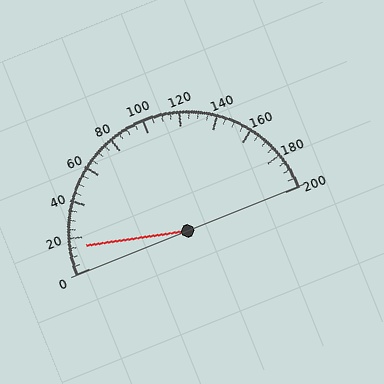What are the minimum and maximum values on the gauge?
The gauge ranges from 0 to 200.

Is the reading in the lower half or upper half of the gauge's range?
The reading is in the lower half of the range (0 to 200).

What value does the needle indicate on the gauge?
The needle indicates approximately 15.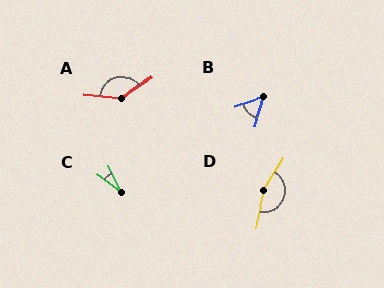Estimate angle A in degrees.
Approximately 141 degrees.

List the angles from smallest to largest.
C (27°), B (56°), A (141°), D (161°).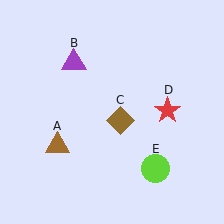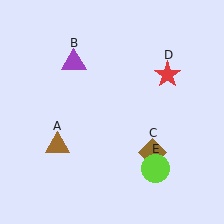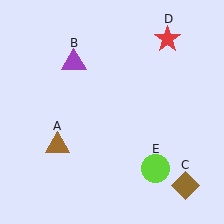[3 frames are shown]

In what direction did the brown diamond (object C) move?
The brown diamond (object C) moved down and to the right.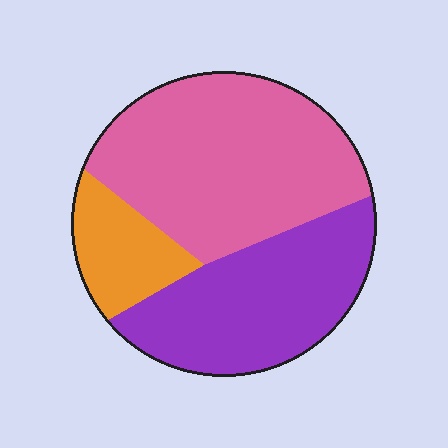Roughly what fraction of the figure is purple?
Purple takes up about three eighths (3/8) of the figure.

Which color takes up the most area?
Pink, at roughly 50%.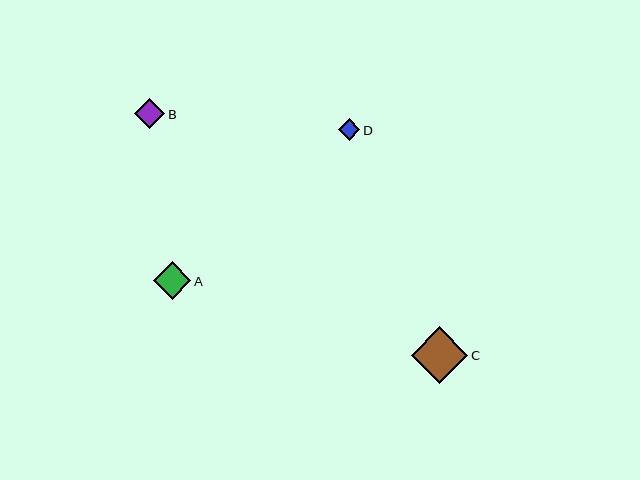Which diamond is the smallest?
Diamond D is the smallest with a size of approximately 22 pixels.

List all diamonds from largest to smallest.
From largest to smallest: C, A, B, D.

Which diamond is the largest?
Diamond C is the largest with a size of approximately 57 pixels.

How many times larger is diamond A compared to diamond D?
Diamond A is approximately 1.7 times the size of diamond D.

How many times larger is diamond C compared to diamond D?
Diamond C is approximately 2.6 times the size of diamond D.